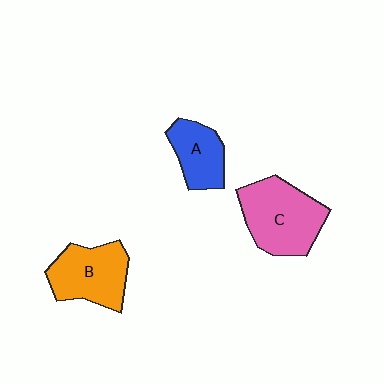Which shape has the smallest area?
Shape A (blue).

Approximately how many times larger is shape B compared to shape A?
Approximately 1.4 times.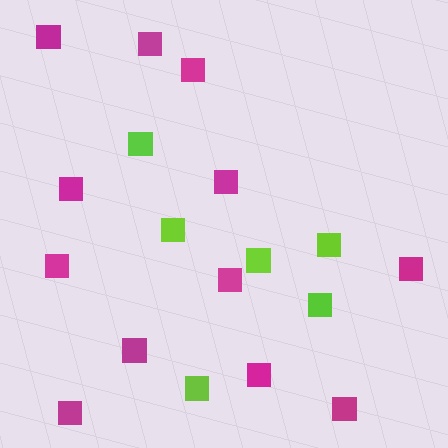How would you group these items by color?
There are 2 groups: one group of lime squares (6) and one group of magenta squares (12).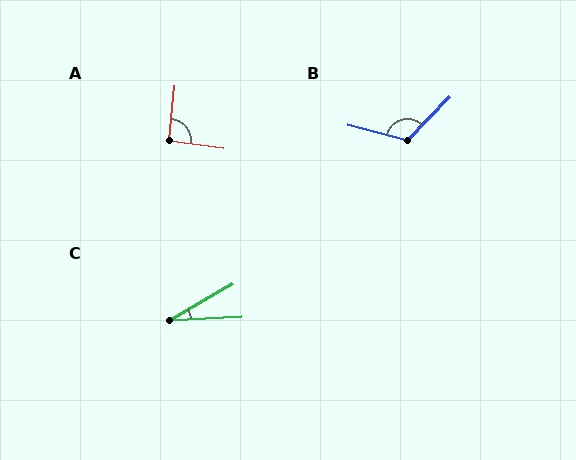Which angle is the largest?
B, at approximately 119 degrees.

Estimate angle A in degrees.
Approximately 92 degrees.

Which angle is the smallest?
C, at approximately 27 degrees.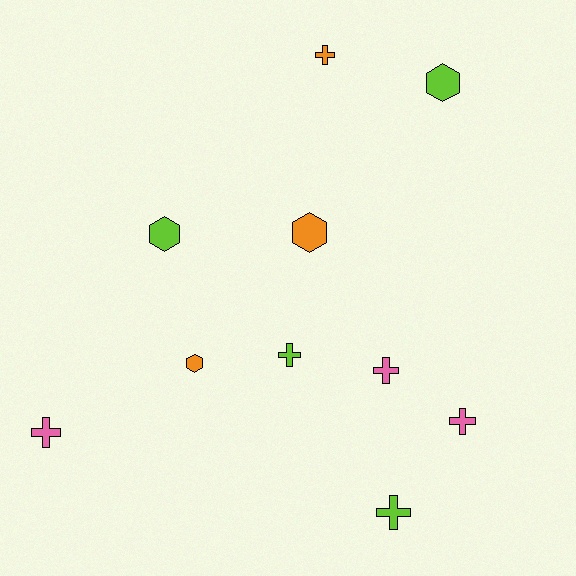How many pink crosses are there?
There are 3 pink crosses.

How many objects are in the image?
There are 10 objects.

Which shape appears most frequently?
Cross, with 6 objects.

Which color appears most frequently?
Lime, with 4 objects.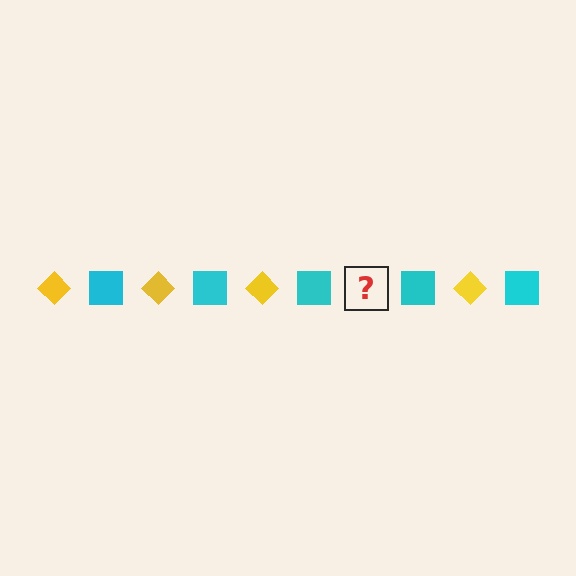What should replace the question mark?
The question mark should be replaced with a yellow diamond.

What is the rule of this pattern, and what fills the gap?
The rule is that the pattern alternates between yellow diamond and cyan square. The gap should be filled with a yellow diamond.